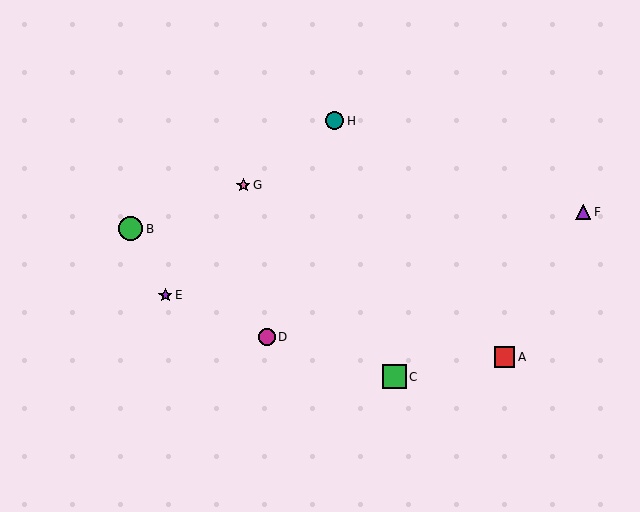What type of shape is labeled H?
Shape H is a teal circle.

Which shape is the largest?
The green circle (labeled B) is the largest.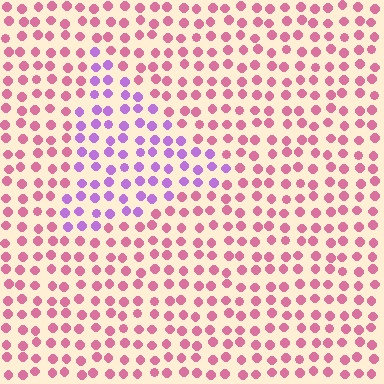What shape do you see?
I see a triangle.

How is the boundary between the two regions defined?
The boundary is defined purely by a slight shift in hue (about 52 degrees). Spacing, size, and orientation are identical on both sides.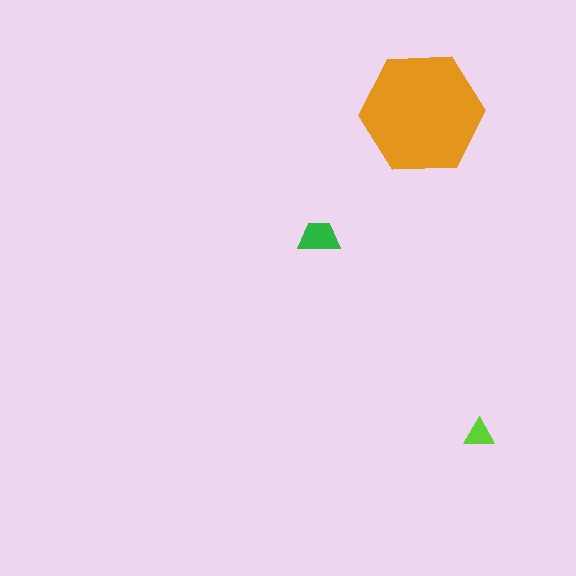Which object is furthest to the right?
The lime triangle is rightmost.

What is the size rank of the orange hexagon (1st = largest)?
1st.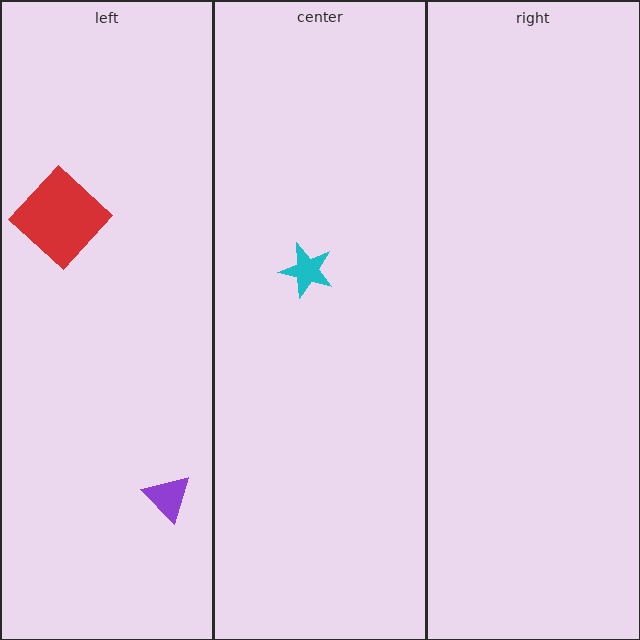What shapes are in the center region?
The cyan star.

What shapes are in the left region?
The red diamond, the purple triangle.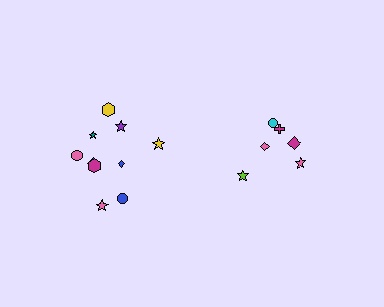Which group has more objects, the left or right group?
The left group.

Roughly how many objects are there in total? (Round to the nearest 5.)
Roughly 15 objects in total.